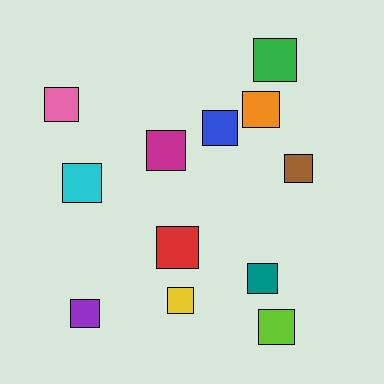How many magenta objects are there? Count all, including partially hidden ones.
There is 1 magenta object.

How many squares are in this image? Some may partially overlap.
There are 12 squares.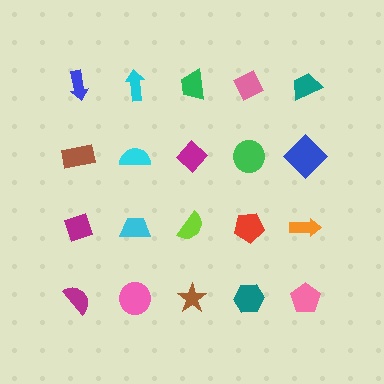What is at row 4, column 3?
A brown star.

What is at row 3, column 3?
A lime semicircle.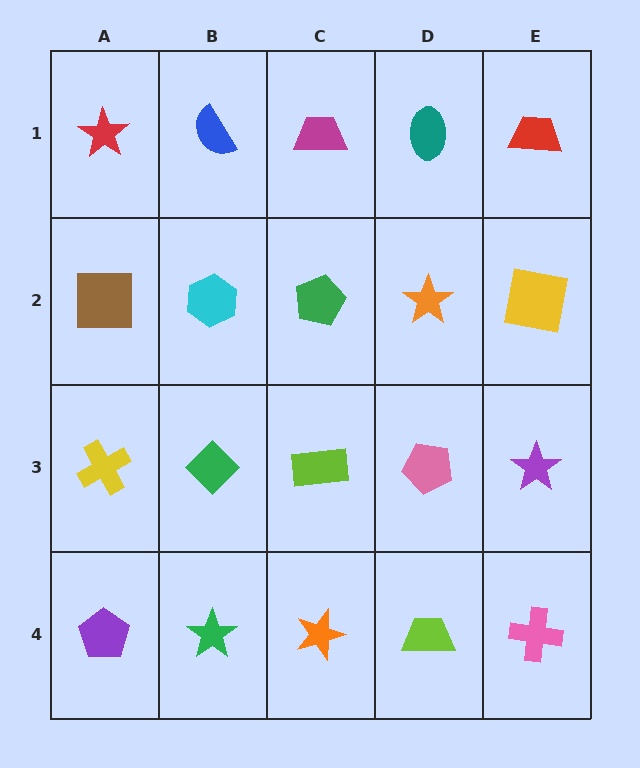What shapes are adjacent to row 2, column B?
A blue semicircle (row 1, column B), a green diamond (row 3, column B), a brown square (row 2, column A), a green pentagon (row 2, column C).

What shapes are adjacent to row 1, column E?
A yellow square (row 2, column E), a teal ellipse (row 1, column D).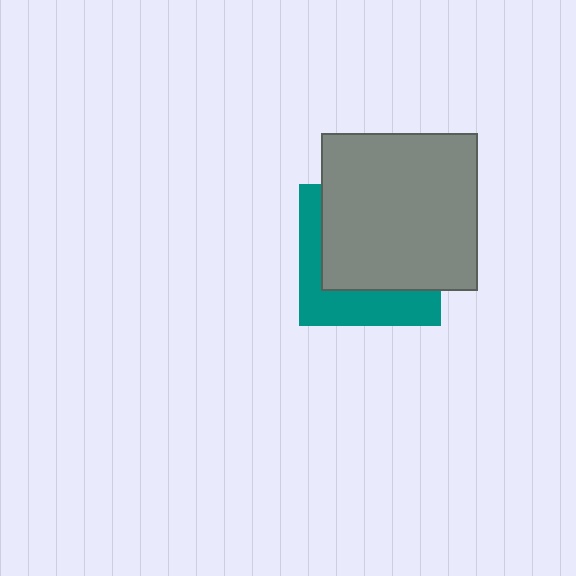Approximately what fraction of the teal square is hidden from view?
Roughly 64% of the teal square is hidden behind the gray square.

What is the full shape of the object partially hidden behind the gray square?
The partially hidden object is a teal square.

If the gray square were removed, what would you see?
You would see the complete teal square.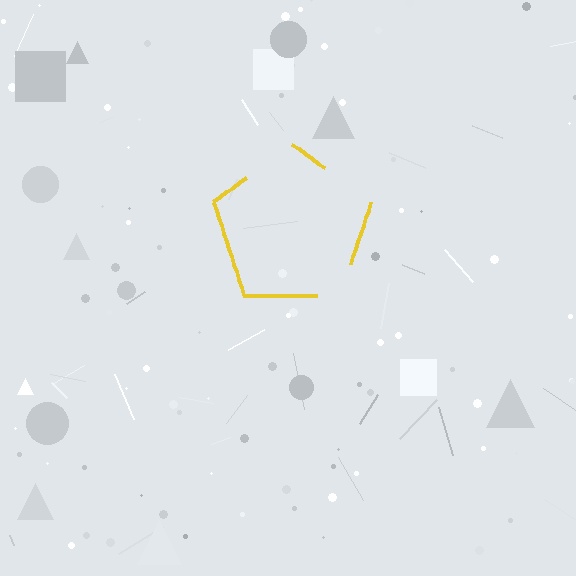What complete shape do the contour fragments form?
The contour fragments form a pentagon.